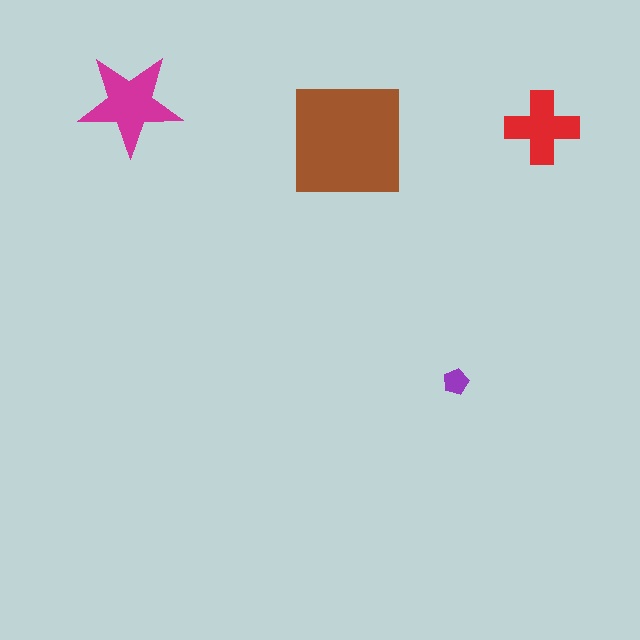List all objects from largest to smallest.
The brown square, the magenta star, the red cross, the purple pentagon.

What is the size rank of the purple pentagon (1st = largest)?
4th.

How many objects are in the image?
There are 4 objects in the image.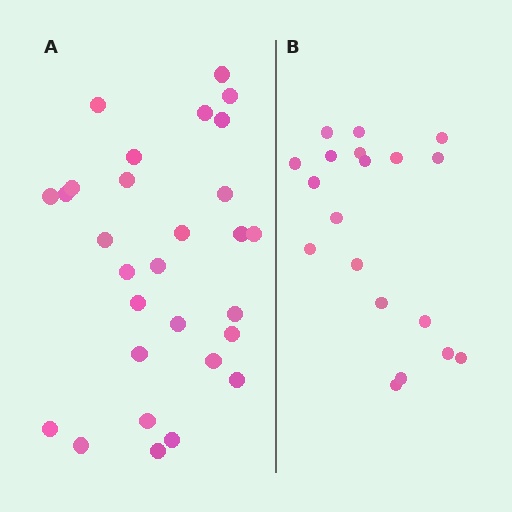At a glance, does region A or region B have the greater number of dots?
Region A (the left region) has more dots.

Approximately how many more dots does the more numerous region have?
Region A has roughly 10 or so more dots than region B.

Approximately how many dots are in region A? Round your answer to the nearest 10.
About 30 dots. (The exact count is 29, which rounds to 30.)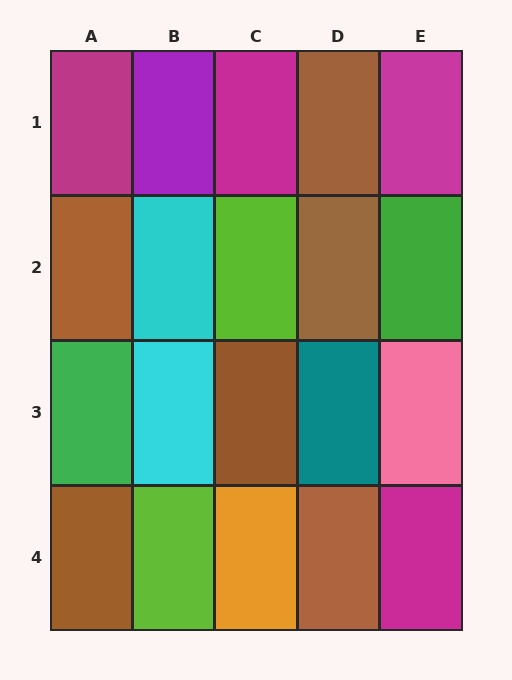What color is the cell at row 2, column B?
Cyan.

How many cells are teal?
1 cell is teal.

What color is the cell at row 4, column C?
Orange.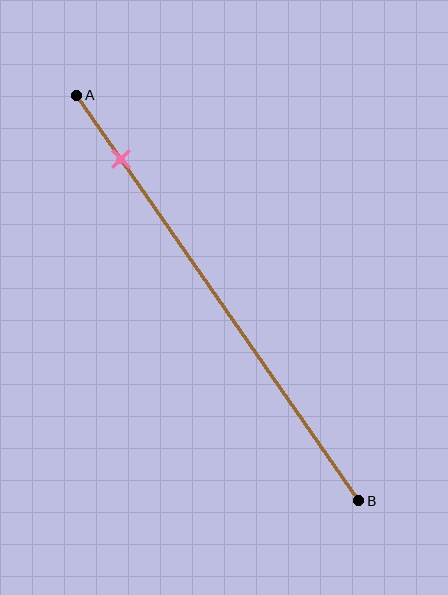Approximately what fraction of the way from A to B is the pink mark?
The pink mark is approximately 15% of the way from A to B.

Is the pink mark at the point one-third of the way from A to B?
No, the mark is at about 15% from A, not at the 33% one-third point.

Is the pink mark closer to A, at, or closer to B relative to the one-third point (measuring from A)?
The pink mark is closer to point A than the one-third point of segment AB.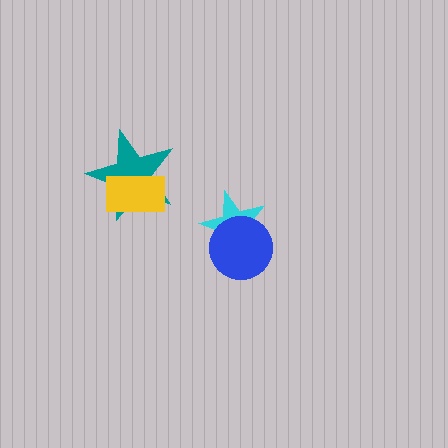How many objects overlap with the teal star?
1 object overlaps with the teal star.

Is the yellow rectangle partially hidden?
No, no other shape covers it.